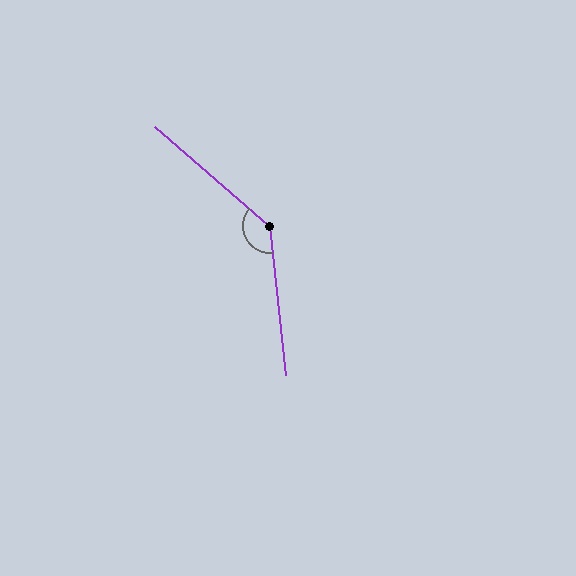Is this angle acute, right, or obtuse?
It is obtuse.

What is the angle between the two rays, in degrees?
Approximately 137 degrees.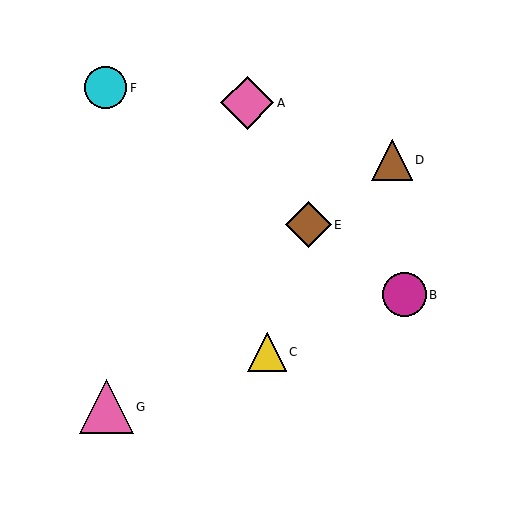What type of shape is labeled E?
Shape E is a brown diamond.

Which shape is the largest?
The pink triangle (labeled G) is the largest.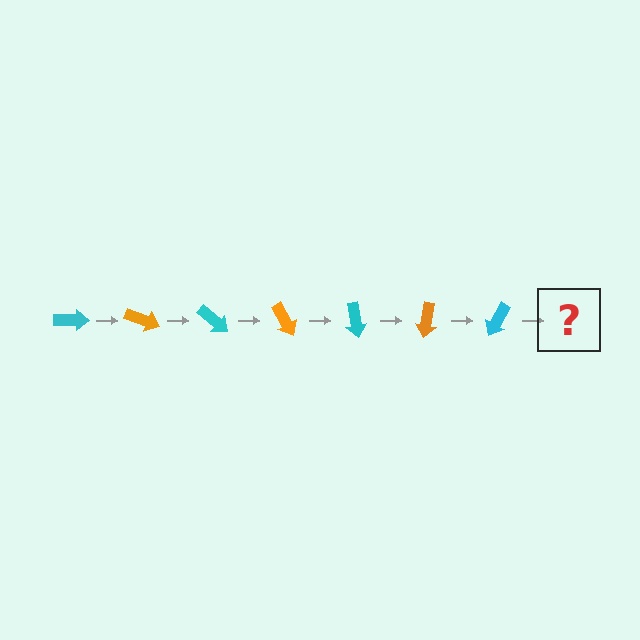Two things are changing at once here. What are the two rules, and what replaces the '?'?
The two rules are that it rotates 20 degrees each step and the color cycles through cyan and orange. The '?' should be an orange arrow, rotated 140 degrees from the start.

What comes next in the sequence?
The next element should be an orange arrow, rotated 140 degrees from the start.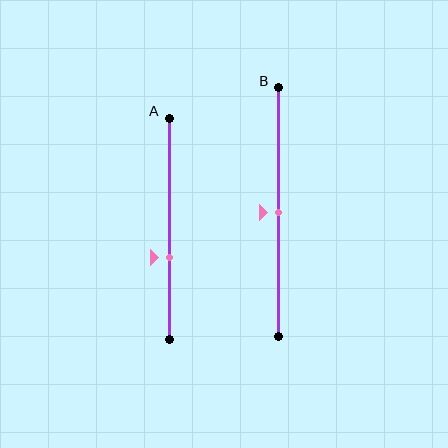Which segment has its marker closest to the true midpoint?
Segment B has its marker closest to the true midpoint.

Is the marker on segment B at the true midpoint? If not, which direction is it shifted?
Yes, the marker on segment B is at the true midpoint.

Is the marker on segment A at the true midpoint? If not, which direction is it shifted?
No, the marker on segment A is shifted downward by about 13% of the segment length.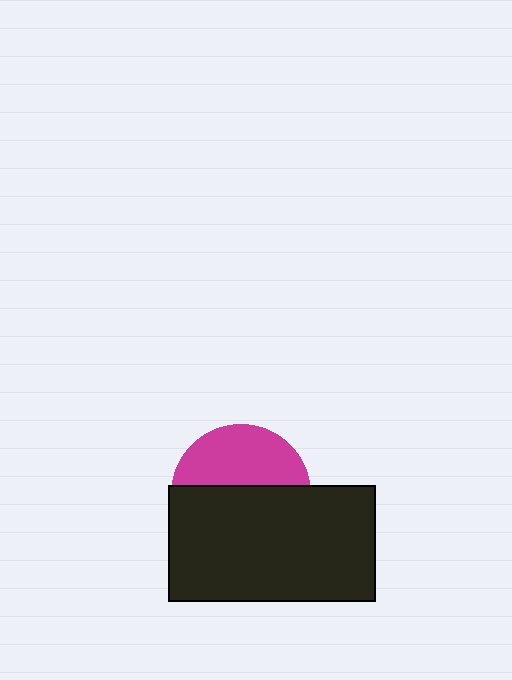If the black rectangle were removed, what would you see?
You would see the complete magenta circle.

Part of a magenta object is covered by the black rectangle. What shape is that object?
It is a circle.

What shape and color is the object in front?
The object in front is a black rectangle.